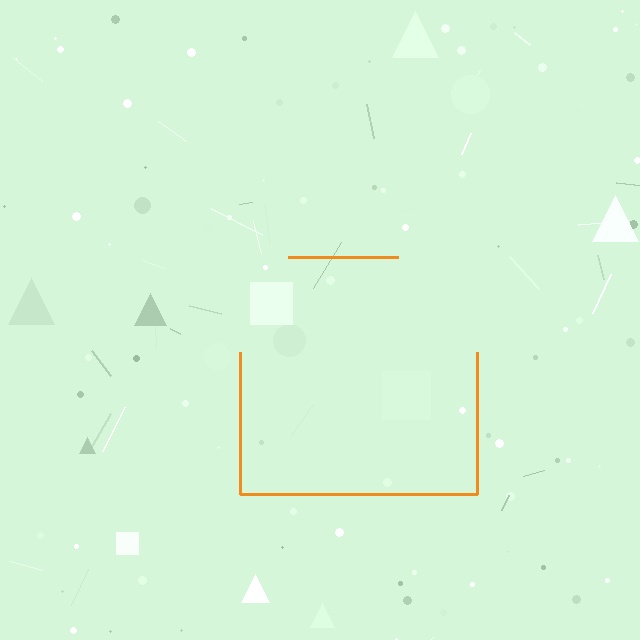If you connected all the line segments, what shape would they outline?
They would outline a square.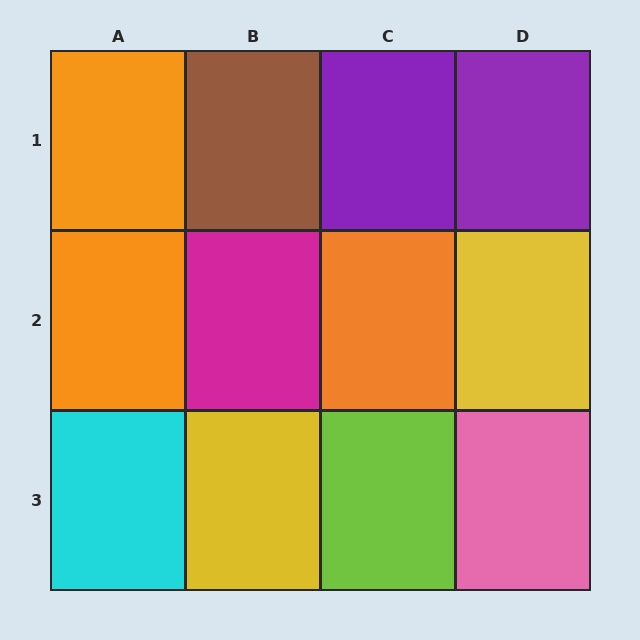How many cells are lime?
1 cell is lime.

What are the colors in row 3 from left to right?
Cyan, yellow, lime, pink.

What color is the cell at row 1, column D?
Purple.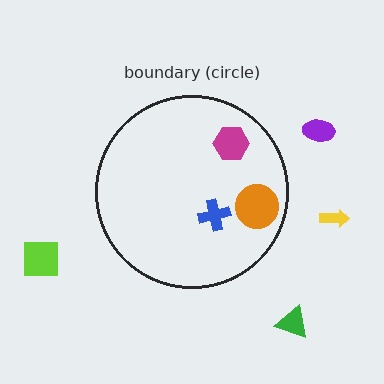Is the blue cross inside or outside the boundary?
Inside.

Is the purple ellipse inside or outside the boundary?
Outside.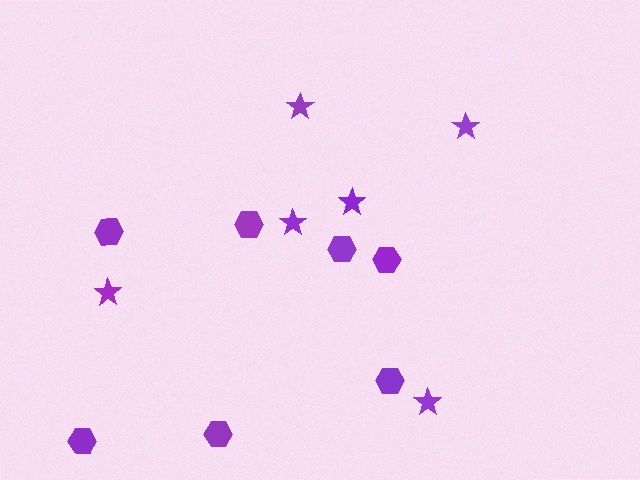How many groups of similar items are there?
There are 2 groups: one group of hexagons (7) and one group of stars (6).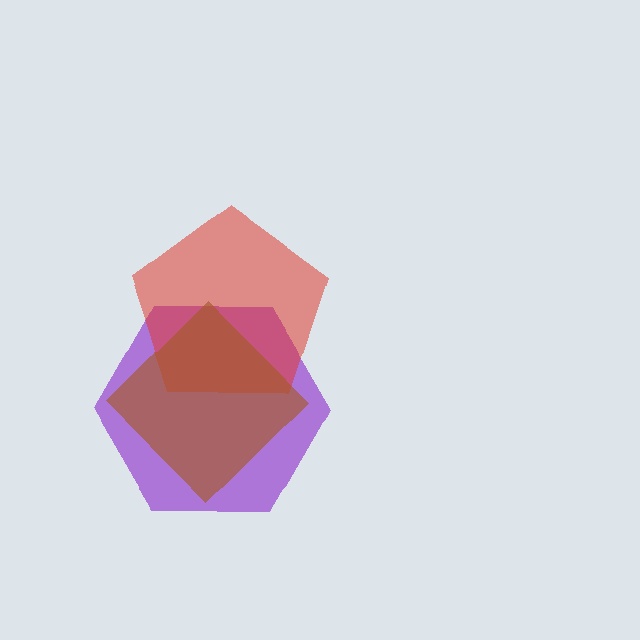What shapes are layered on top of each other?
The layered shapes are: a purple hexagon, a red pentagon, a brown diamond.